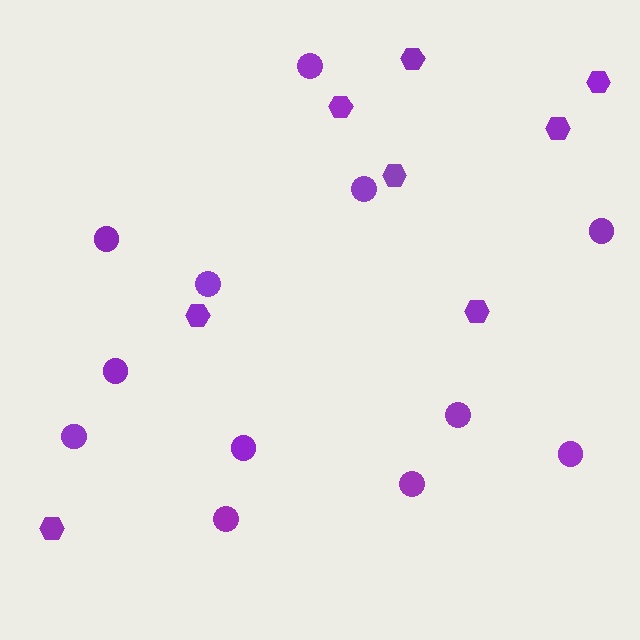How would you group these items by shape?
There are 2 groups: one group of hexagons (8) and one group of circles (12).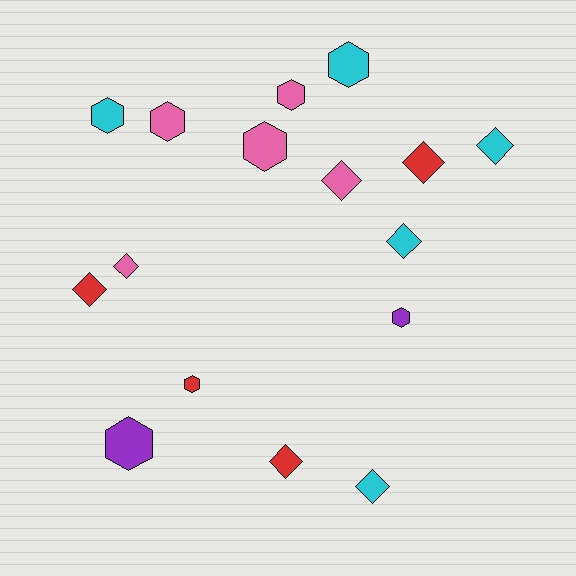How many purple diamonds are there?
There are no purple diamonds.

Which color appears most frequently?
Pink, with 5 objects.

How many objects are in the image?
There are 16 objects.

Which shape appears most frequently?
Diamond, with 8 objects.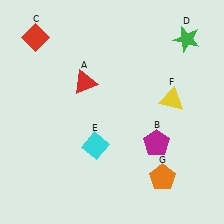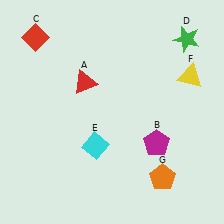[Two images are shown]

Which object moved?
The yellow triangle (F) moved up.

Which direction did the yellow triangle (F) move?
The yellow triangle (F) moved up.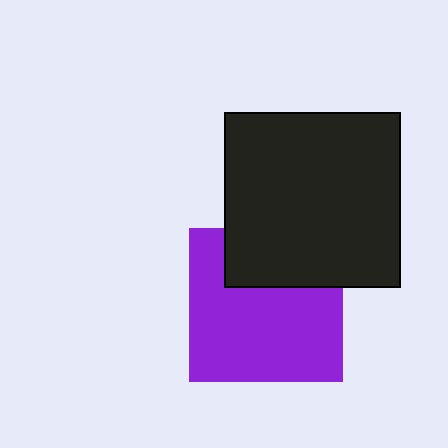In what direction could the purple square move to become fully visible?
The purple square could move down. That would shift it out from behind the black square entirely.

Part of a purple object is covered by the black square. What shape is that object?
It is a square.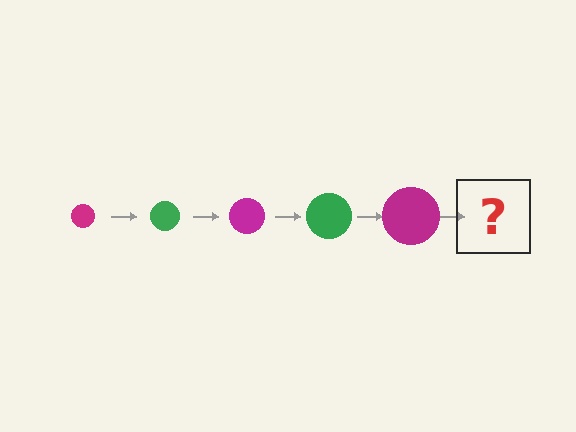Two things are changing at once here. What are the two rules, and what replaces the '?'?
The two rules are that the circle grows larger each step and the color cycles through magenta and green. The '?' should be a green circle, larger than the previous one.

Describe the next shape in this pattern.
It should be a green circle, larger than the previous one.